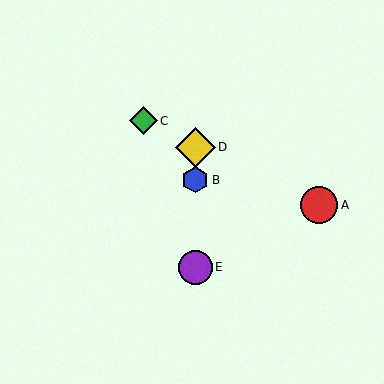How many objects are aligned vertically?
3 objects (B, D, E) are aligned vertically.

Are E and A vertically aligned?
No, E is at x≈195 and A is at x≈319.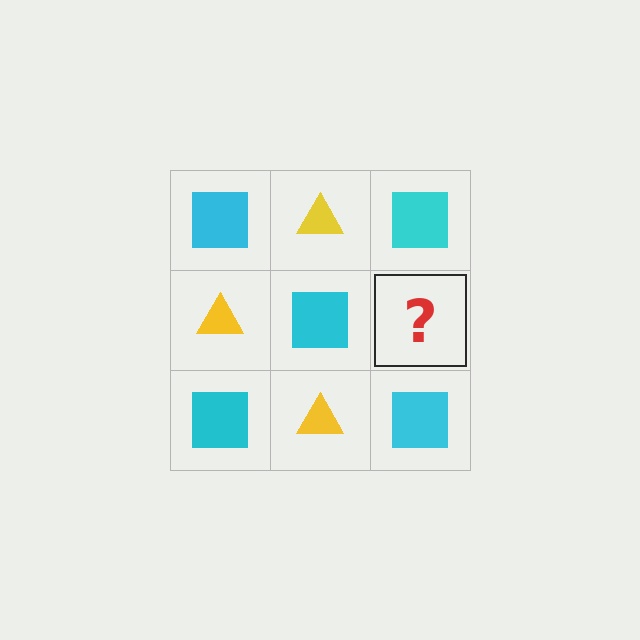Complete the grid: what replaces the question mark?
The question mark should be replaced with a yellow triangle.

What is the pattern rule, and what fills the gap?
The rule is that it alternates cyan square and yellow triangle in a checkerboard pattern. The gap should be filled with a yellow triangle.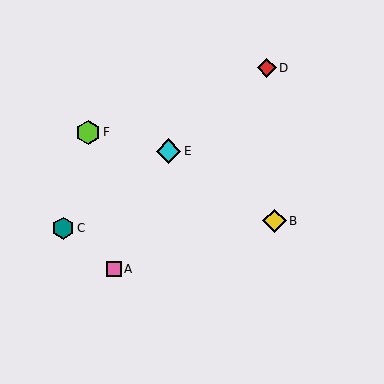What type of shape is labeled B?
Shape B is a yellow diamond.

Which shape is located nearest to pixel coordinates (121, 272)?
The pink square (labeled A) at (114, 269) is nearest to that location.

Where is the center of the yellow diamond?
The center of the yellow diamond is at (274, 221).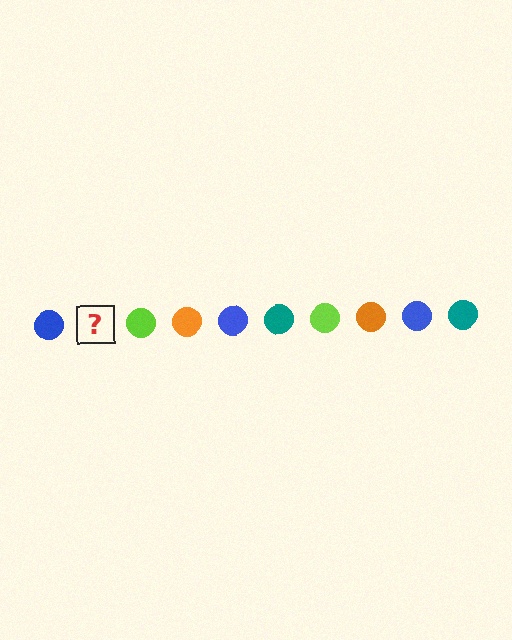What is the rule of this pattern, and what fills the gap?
The rule is that the pattern cycles through blue, teal, lime, orange circles. The gap should be filled with a teal circle.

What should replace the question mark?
The question mark should be replaced with a teal circle.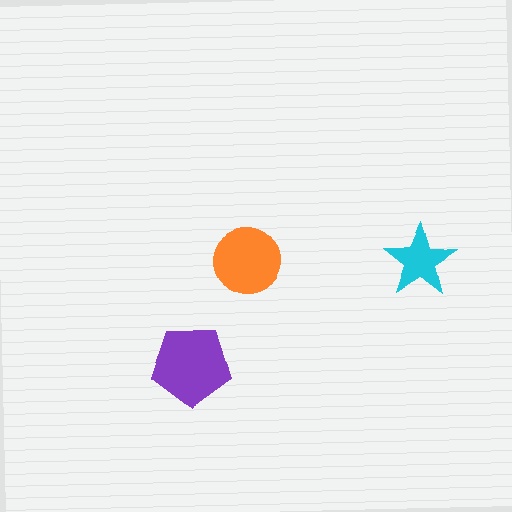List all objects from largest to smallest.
The purple pentagon, the orange circle, the cyan star.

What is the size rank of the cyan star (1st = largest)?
3rd.